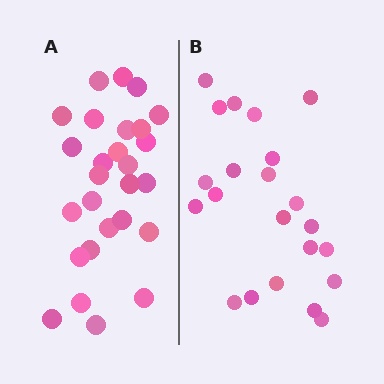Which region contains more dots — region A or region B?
Region A (the left region) has more dots.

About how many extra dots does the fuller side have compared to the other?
Region A has about 5 more dots than region B.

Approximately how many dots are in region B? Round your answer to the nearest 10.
About 20 dots. (The exact count is 22, which rounds to 20.)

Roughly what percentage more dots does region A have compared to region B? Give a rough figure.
About 25% more.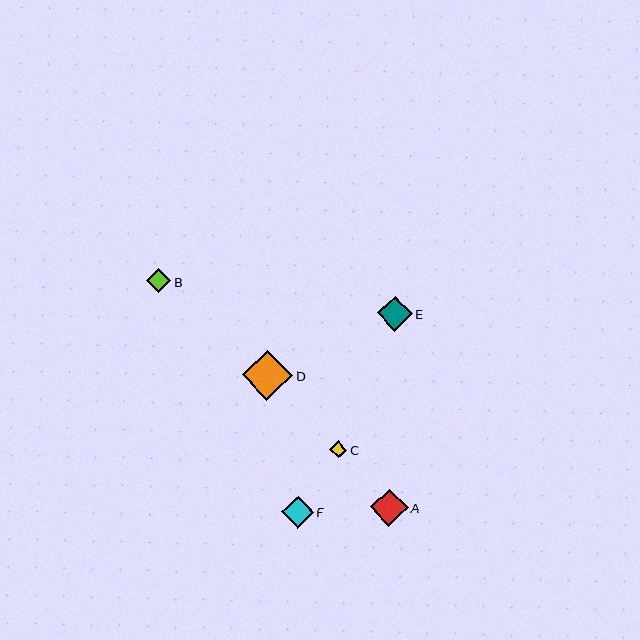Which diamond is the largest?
Diamond D is the largest with a size of approximately 50 pixels.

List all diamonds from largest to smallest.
From largest to smallest: D, A, E, F, B, C.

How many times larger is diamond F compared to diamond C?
Diamond F is approximately 1.9 times the size of diamond C.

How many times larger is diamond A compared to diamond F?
Diamond A is approximately 1.2 times the size of diamond F.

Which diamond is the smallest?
Diamond C is the smallest with a size of approximately 17 pixels.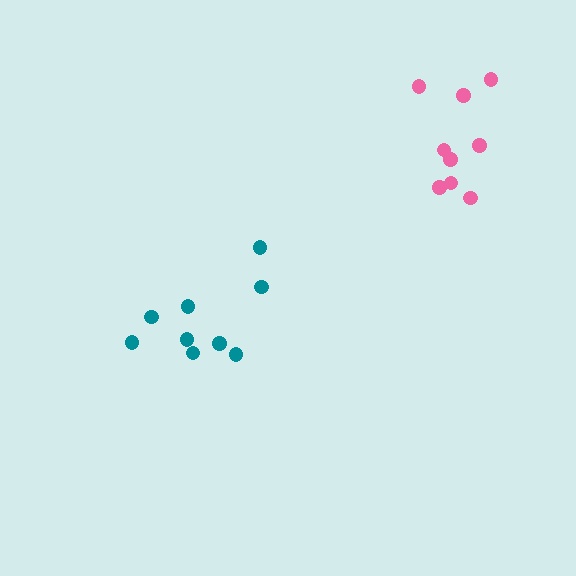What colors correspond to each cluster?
The clusters are colored: teal, pink.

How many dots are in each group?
Group 1: 9 dots, Group 2: 9 dots (18 total).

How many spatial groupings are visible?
There are 2 spatial groupings.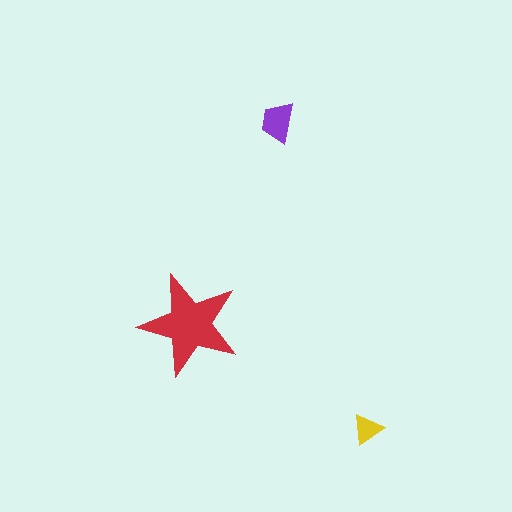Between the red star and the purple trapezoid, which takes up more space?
The red star.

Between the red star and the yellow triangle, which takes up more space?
The red star.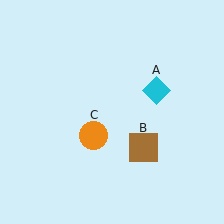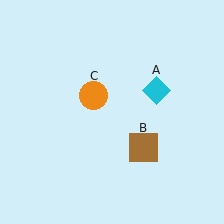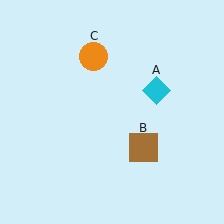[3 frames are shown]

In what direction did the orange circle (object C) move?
The orange circle (object C) moved up.